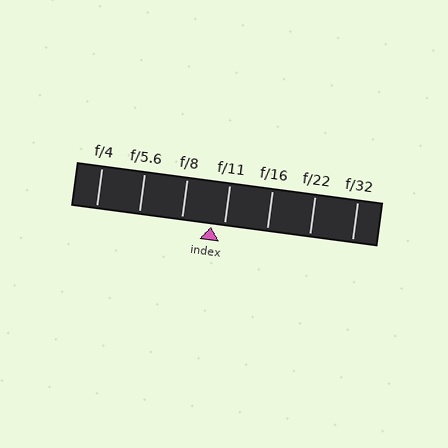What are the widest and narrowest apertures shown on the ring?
The widest aperture shown is f/4 and the narrowest is f/32.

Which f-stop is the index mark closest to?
The index mark is closest to f/11.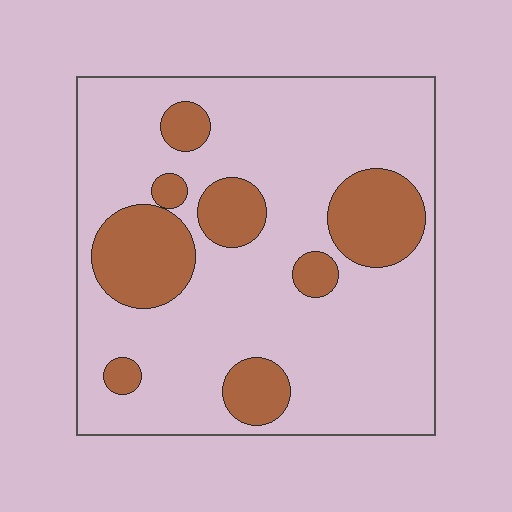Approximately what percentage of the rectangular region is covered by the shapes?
Approximately 25%.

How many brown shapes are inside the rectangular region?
8.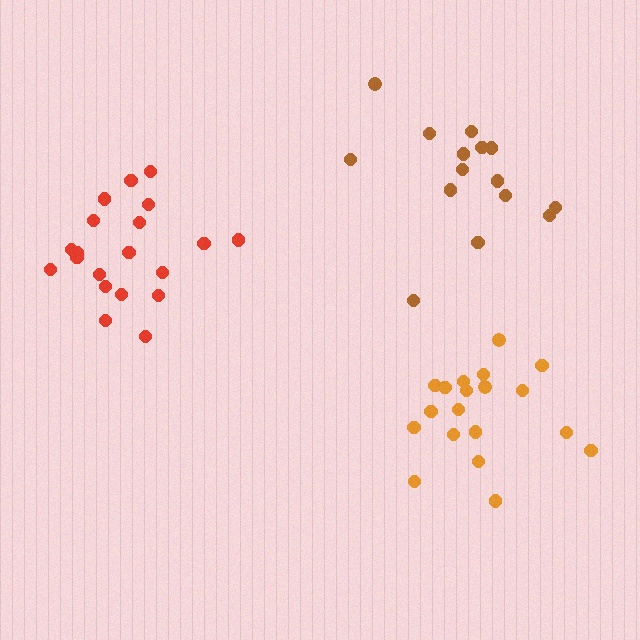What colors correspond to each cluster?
The clusters are colored: orange, brown, red.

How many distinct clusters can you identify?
There are 3 distinct clusters.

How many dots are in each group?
Group 1: 19 dots, Group 2: 15 dots, Group 3: 20 dots (54 total).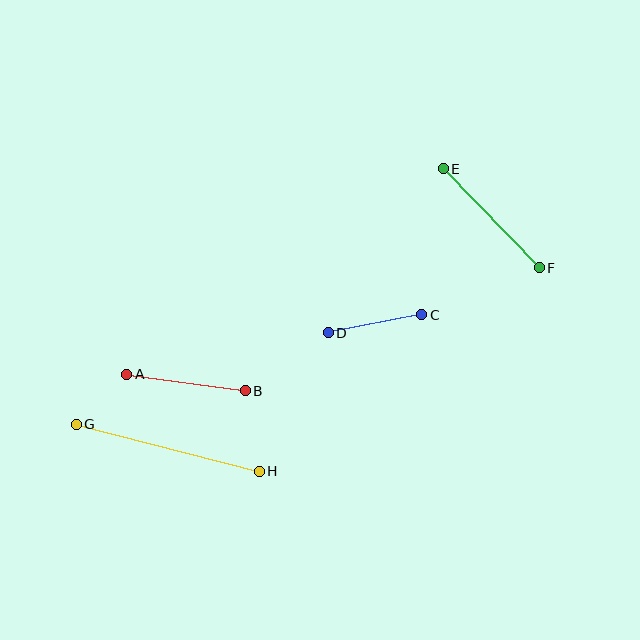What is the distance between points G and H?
The distance is approximately 189 pixels.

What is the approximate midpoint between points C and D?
The midpoint is at approximately (375, 324) pixels.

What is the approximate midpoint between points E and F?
The midpoint is at approximately (491, 218) pixels.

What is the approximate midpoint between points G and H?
The midpoint is at approximately (168, 448) pixels.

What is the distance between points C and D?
The distance is approximately 95 pixels.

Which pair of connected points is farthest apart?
Points G and H are farthest apart.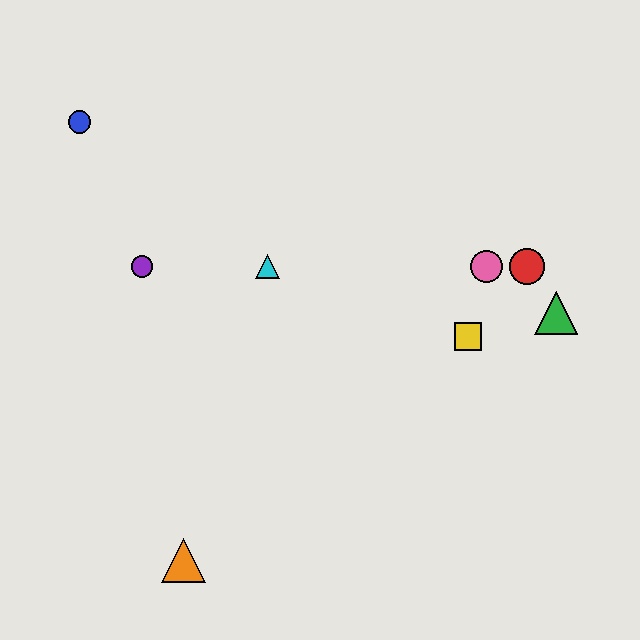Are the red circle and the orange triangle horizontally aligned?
No, the red circle is at y≈267 and the orange triangle is at y≈561.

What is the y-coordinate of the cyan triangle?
The cyan triangle is at y≈267.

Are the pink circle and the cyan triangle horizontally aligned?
Yes, both are at y≈267.